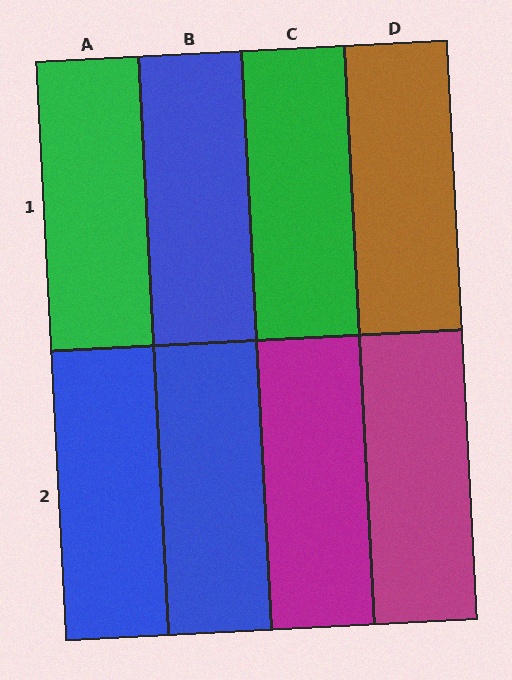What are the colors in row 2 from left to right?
Blue, blue, magenta, magenta.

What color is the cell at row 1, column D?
Brown.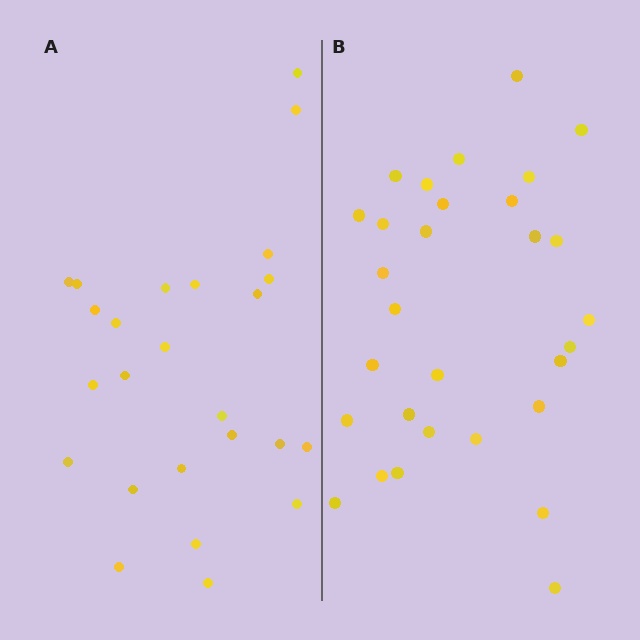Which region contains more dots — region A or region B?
Region B (the right region) has more dots.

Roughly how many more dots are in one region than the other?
Region B has about 5 more dots than region A.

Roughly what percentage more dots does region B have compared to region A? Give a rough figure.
About 20% more.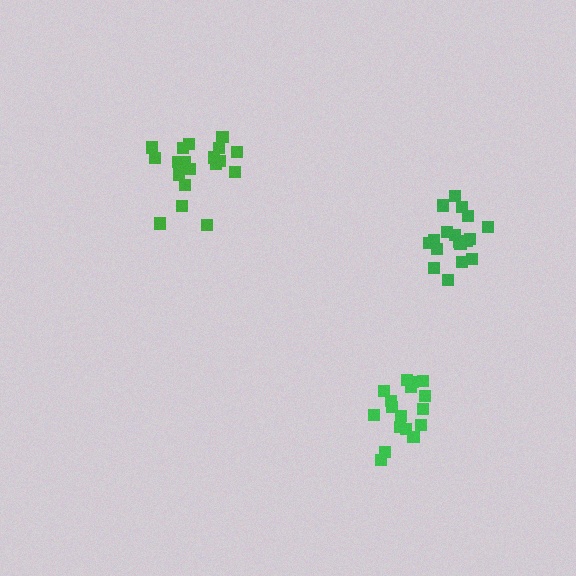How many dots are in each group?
Group 1: 19 dots, Group 2: 18 dots, Group 3: 17 dots (54 total).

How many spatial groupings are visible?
There are 3 spatial groupings.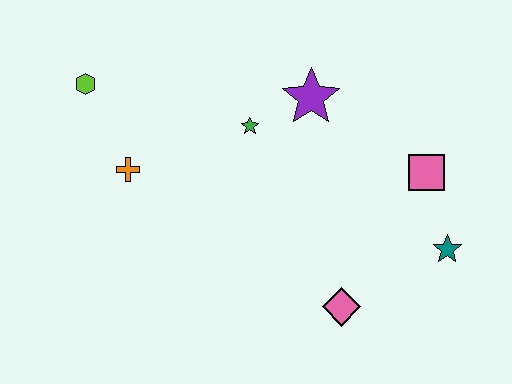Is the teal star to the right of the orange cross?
Yes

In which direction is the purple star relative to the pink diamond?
The purple star is above the pink diamond.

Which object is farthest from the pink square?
The lime hexagon is farthest from the pink square.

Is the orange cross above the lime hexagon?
No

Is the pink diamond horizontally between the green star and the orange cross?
No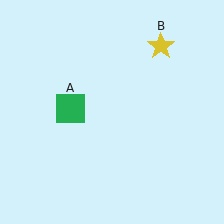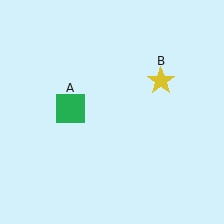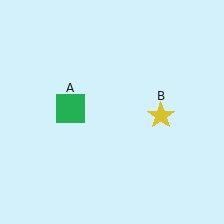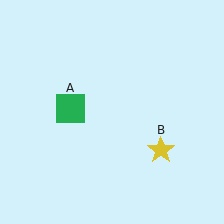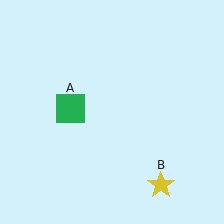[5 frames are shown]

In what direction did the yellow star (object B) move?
The yellow star (object B) moved down.